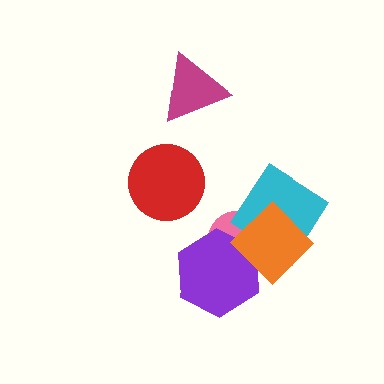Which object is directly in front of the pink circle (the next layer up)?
The purple hexagon is directly in front of the pink circle.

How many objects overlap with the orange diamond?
3 objects overlap with the orange diamond.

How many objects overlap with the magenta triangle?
0 objects overlap with the magenta triangle.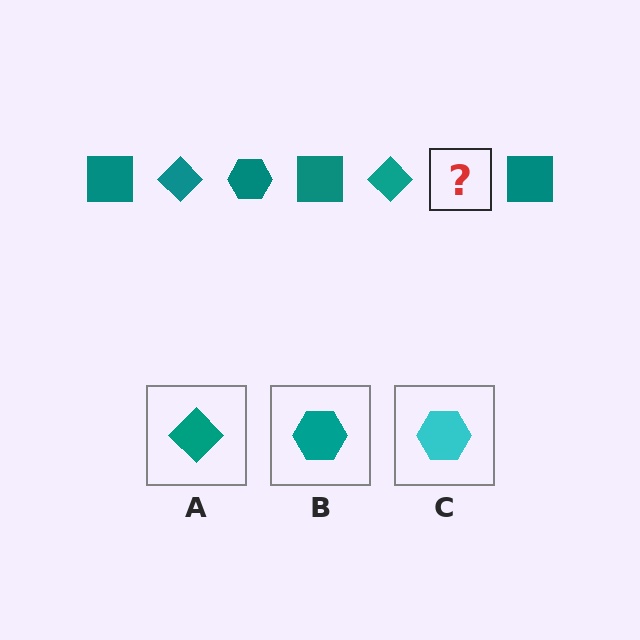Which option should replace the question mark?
Option B.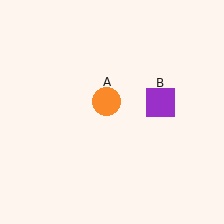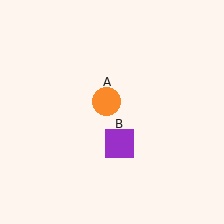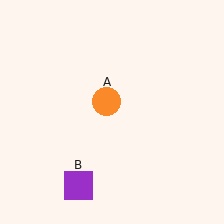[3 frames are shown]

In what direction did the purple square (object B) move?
The purple square (object B) moved down and to the left.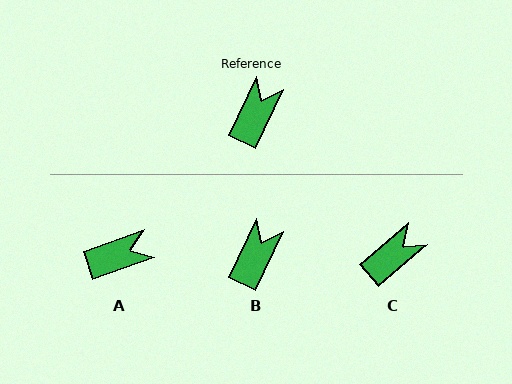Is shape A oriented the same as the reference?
No, it is off by about 45 degrees.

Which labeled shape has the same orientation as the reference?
B.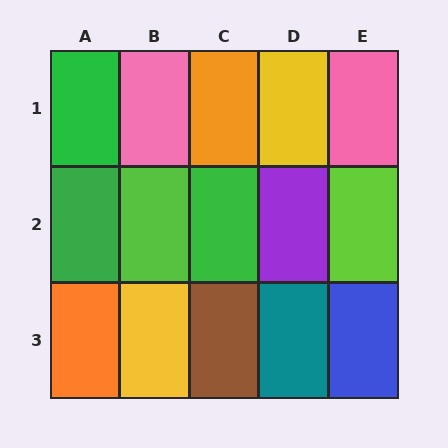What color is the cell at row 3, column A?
Orange.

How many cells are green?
3 cells are green.